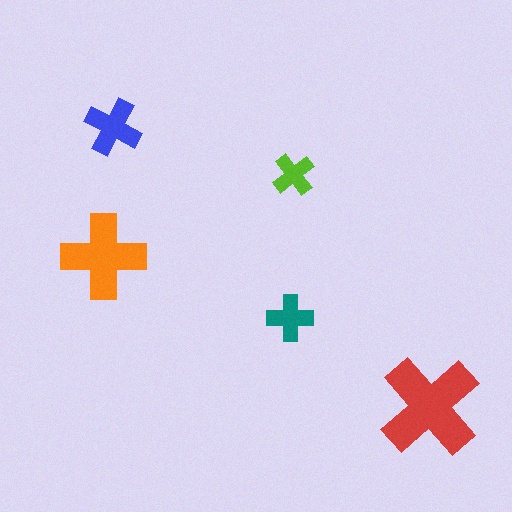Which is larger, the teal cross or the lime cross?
The teal one.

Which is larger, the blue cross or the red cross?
The red one.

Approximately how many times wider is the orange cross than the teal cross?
About 2 times wider.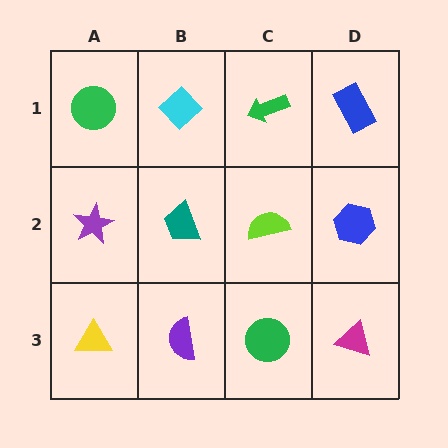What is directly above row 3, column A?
A purple star.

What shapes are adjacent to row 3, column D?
A blue hexagon (row 2, column D), a green circle (row 3, column C).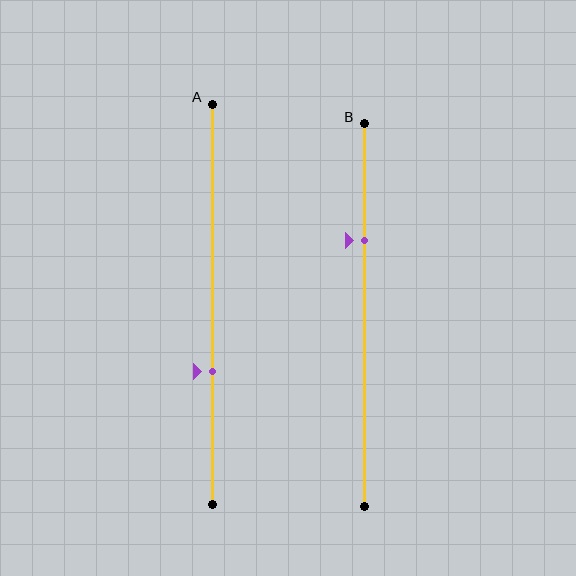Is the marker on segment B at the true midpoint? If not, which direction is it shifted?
No, the marker on segment B is shifted upward by about 20% of the segment length.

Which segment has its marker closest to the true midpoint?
Segment A has its marker closest to the true midpoint.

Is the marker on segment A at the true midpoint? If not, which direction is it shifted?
No, the marker on segment A is shifted downward by about 17% of the segment length.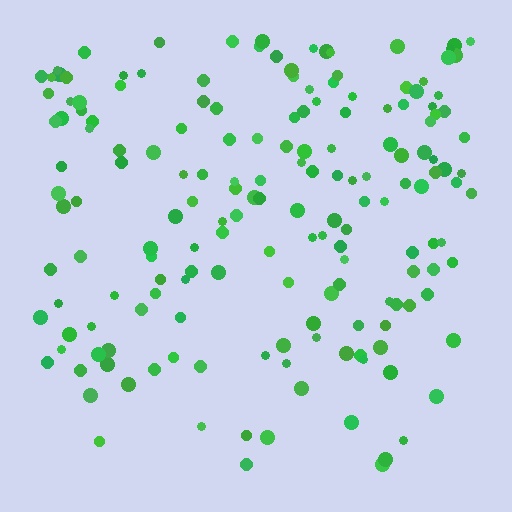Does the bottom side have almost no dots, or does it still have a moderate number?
Still a moderate number, just noticeably fewer than the top.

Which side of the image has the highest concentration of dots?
The top.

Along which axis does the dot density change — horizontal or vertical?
Vertical.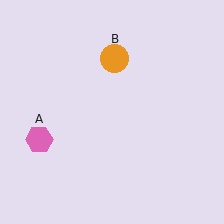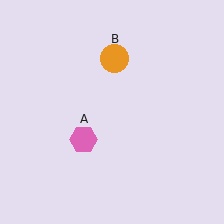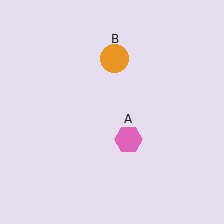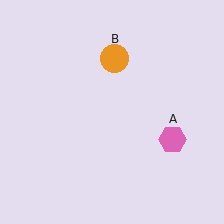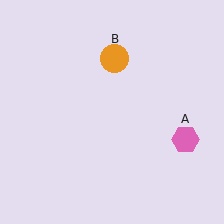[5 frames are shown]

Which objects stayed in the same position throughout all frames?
Orange circle (object B) remained stationary.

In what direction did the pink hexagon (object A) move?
The pink hexagon (object A) moved right.